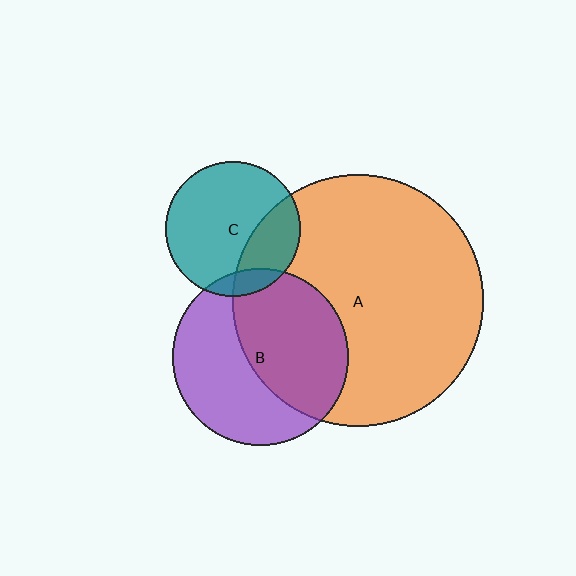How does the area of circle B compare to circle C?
Approximately 1.7 times.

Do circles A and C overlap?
Yes.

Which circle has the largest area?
Circle A (orange).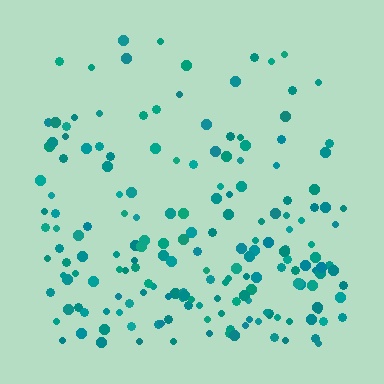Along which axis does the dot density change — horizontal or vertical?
Vertical.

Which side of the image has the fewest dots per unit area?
The top.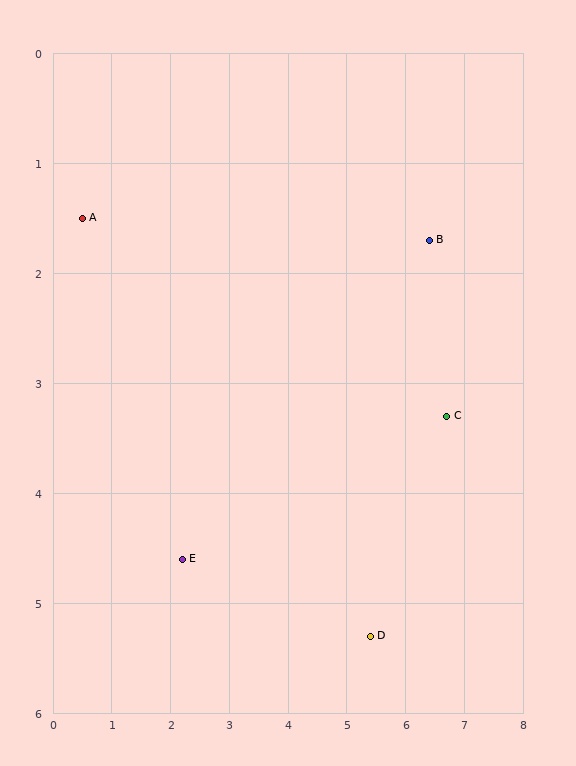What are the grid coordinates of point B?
Point B is at approximately (6.4, 1.7).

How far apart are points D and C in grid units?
Points D and C are about 2.4 grid units apart.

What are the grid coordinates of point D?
Point D is at approximately (5.4, 5.3).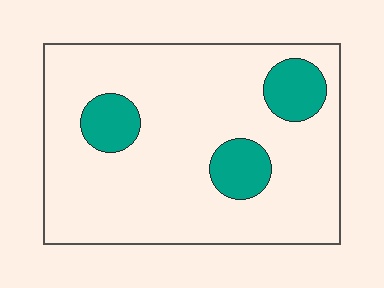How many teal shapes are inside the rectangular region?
3.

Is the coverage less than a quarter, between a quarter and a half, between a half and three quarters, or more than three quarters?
Less than a quarter.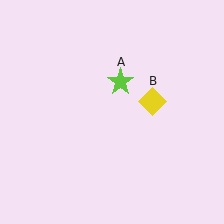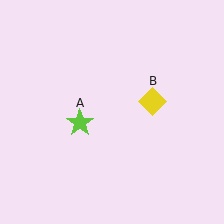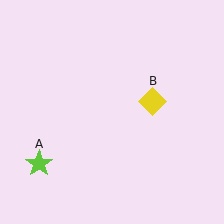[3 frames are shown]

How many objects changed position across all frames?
1 object changed position: lime star (object A).